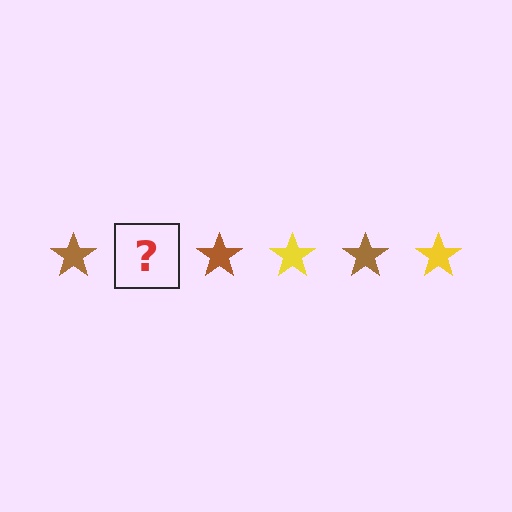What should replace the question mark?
The question mark should be replaced with a yellow star.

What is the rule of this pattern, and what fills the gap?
The rule is that the pattern cycles through brown, yellow stars. The gap should be filled with a yellow star.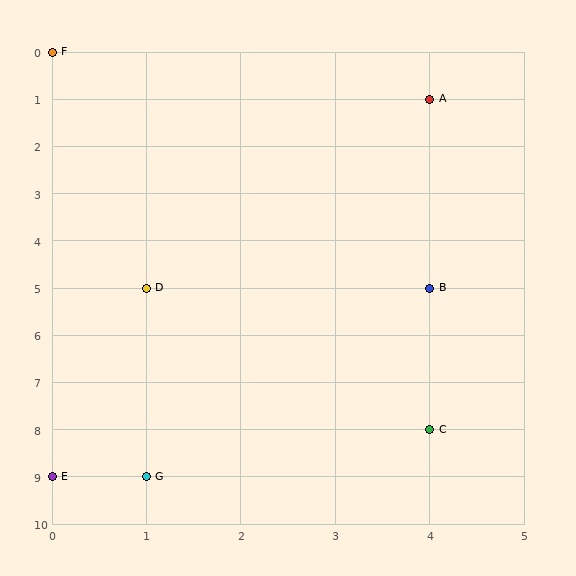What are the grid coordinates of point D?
Point D is at grid coordinates (1, 5).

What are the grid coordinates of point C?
Point C is at grid coordinates (4, 8).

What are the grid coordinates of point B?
Point B is at grid coordinates (4, 5).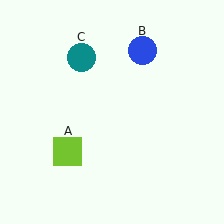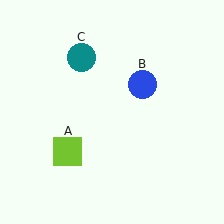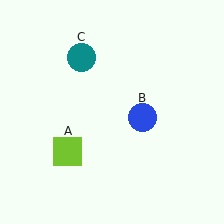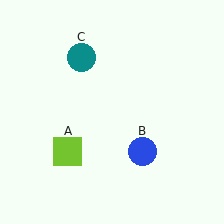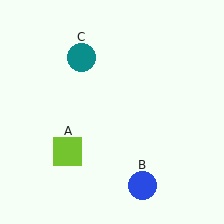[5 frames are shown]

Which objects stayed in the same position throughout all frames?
Lime square (object A) and teal circle (object C) remained stationary.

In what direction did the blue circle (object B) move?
The blue circle (object B) moved down.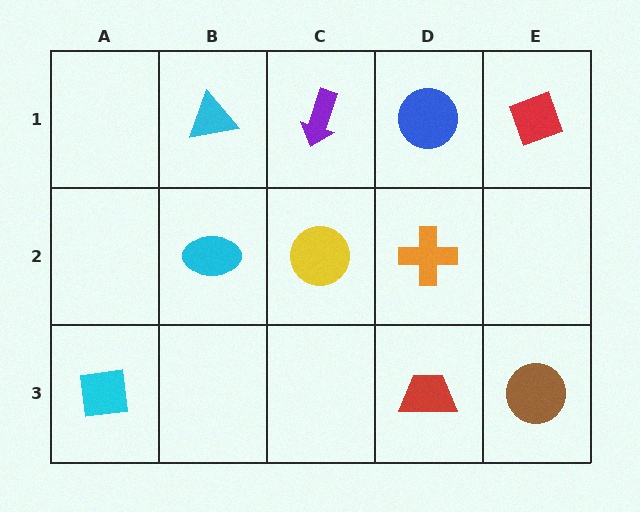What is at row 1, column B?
A cyan triangle.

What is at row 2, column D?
An orange cross.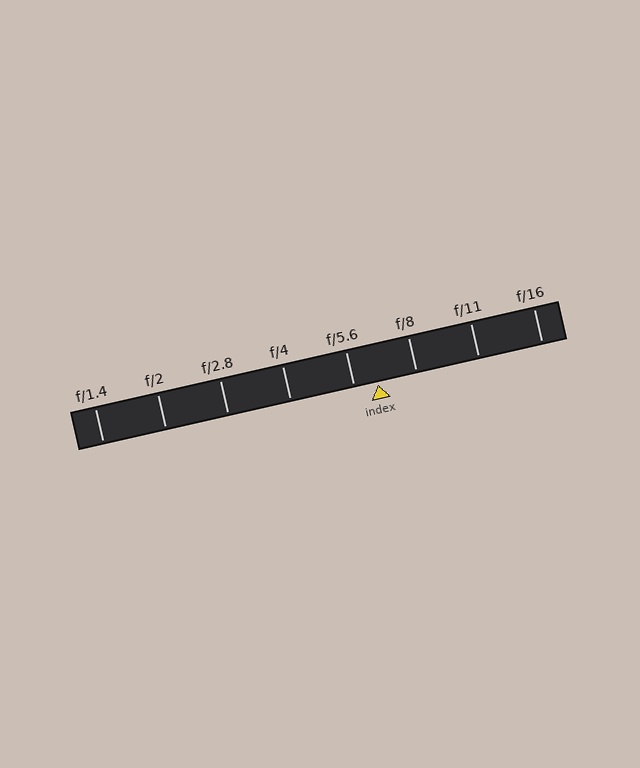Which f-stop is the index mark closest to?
The index mark is closest to f/5.6.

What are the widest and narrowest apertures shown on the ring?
The widest aperture shown is f/1.4 and the narrowest is f/16.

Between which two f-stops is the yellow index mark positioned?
The index mark is between f/5.6 and f/8.